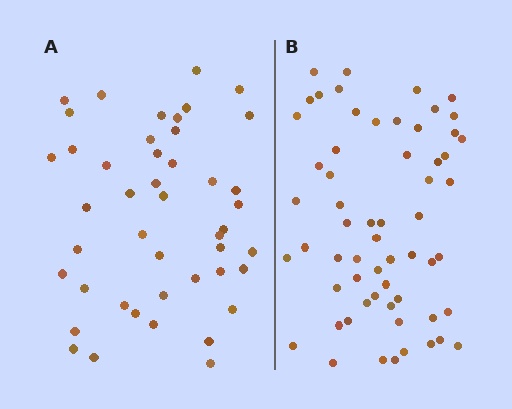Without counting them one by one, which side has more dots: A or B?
Region B (the right region) has more dots.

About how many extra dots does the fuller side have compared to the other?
Region B has approximately 15 more dots than region A.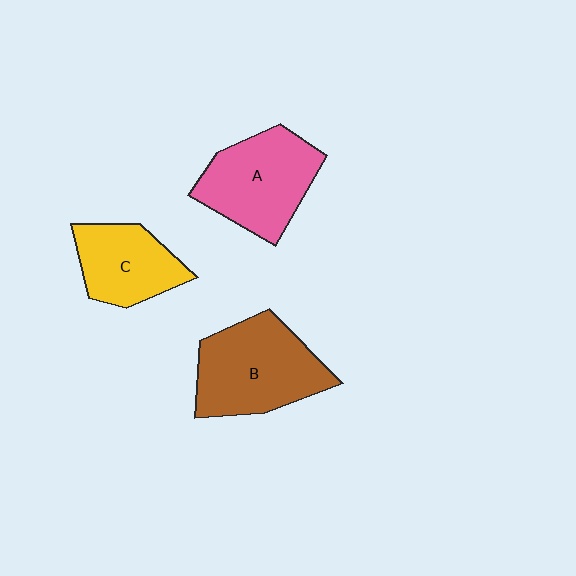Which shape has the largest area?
Shape B (brown).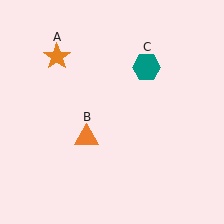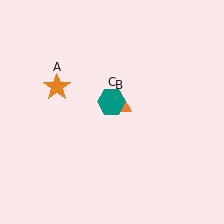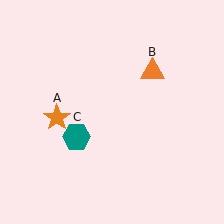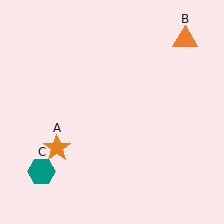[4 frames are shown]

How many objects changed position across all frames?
3 objects changed position: orange star (object A), orange triangle (object B), teal hexagon (object C).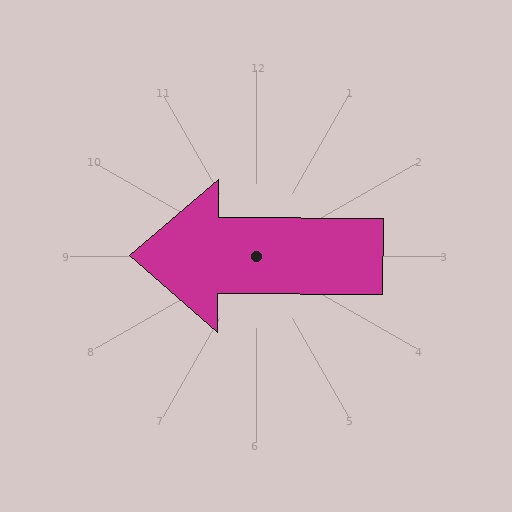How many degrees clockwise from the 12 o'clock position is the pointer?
Approximately 270 degrees.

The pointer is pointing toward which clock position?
Roughly 9 o'clock.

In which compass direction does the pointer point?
West.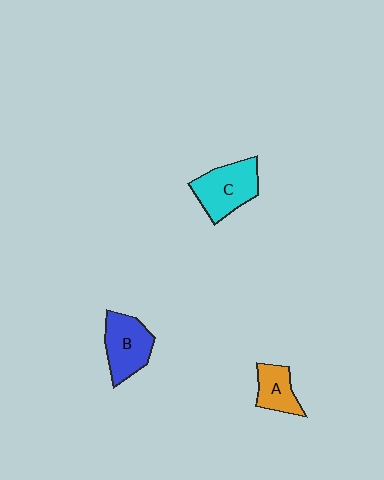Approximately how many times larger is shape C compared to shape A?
Approximately 1.6 times.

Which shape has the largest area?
Shape C (cyan).